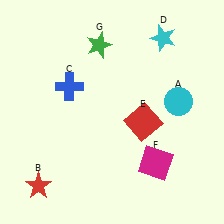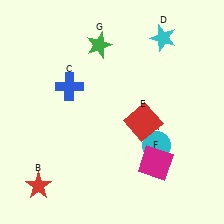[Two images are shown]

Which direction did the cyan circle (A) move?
The cyan circle (A) moved down.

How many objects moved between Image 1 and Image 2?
1 object moved between the two images.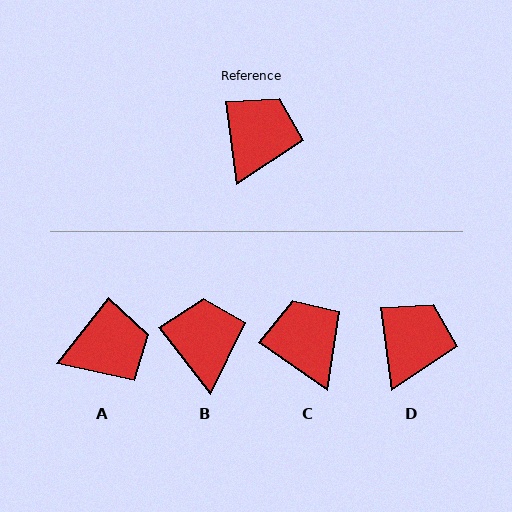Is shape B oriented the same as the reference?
No, it is off by about 30 degrees.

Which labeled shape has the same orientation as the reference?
D.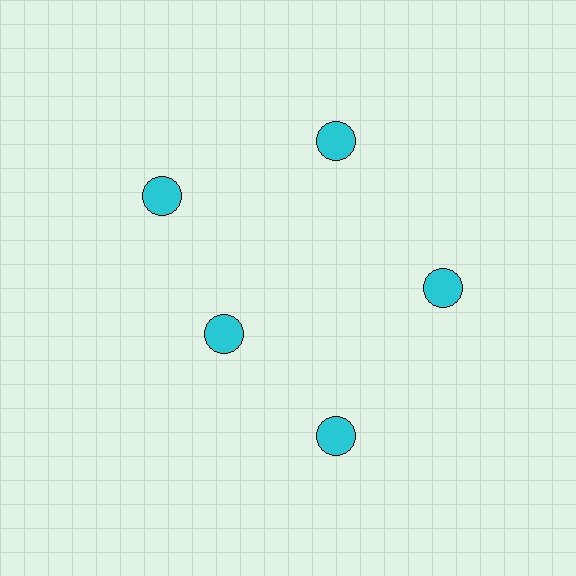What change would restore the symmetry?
The symmetry would be restored by moving it outward, back onto the ring so that all 5 circles sit at equal angles and equal distance from the center.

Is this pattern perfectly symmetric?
No. The 5 cyan circles are arranged in a ring, but one element near the 8 o'clock position is pulled inward toward the center, breaking the 5-fold rotational symmetry.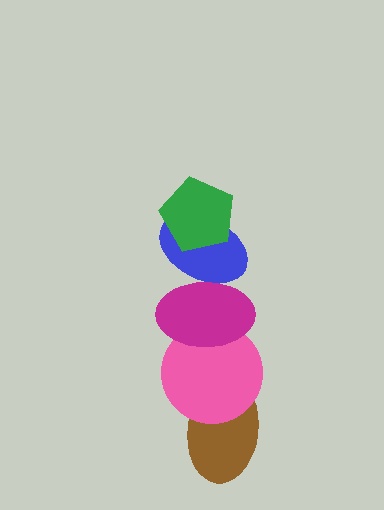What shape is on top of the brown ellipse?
The pink circle is on top of the brown ellipse.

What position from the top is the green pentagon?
The green pentagon is 1st from the top.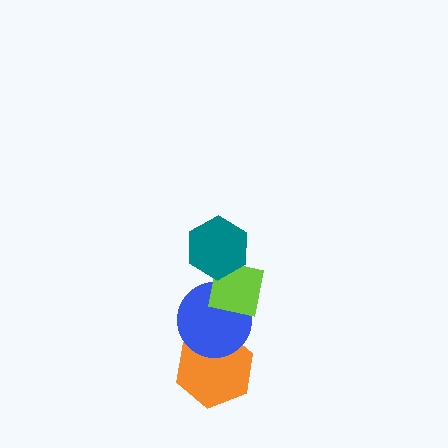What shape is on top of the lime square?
The teal hexagon is on top of the lime square.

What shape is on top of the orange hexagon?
The blue circle is on top of the orange hexagon.